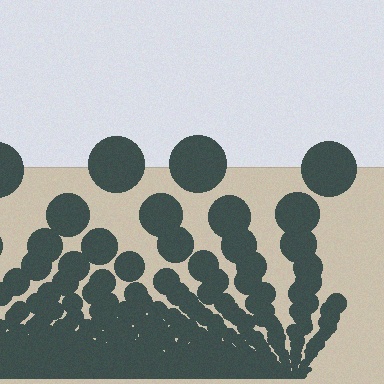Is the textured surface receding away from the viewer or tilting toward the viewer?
The surface appears to tilt toward the viewer. Texture elements get larger and sparser toward the top.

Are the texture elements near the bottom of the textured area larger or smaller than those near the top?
Smaller. The gradient is inverted — elements near the bottom are smaller and denser.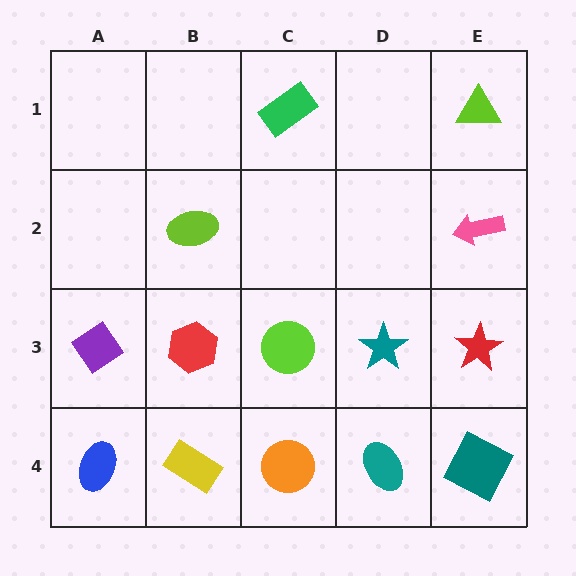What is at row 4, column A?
A blue ellipse.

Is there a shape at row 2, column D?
No, that cell is empty.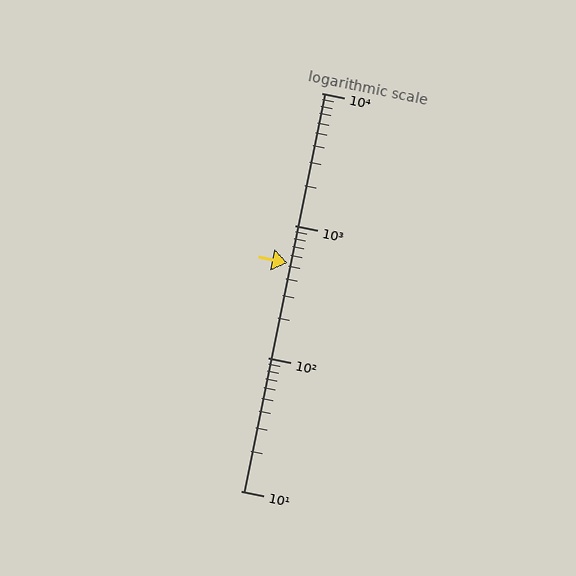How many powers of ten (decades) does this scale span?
The scale spans 3 decades, from 10 to 10000.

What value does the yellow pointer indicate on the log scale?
The pointer indicates approximately 520.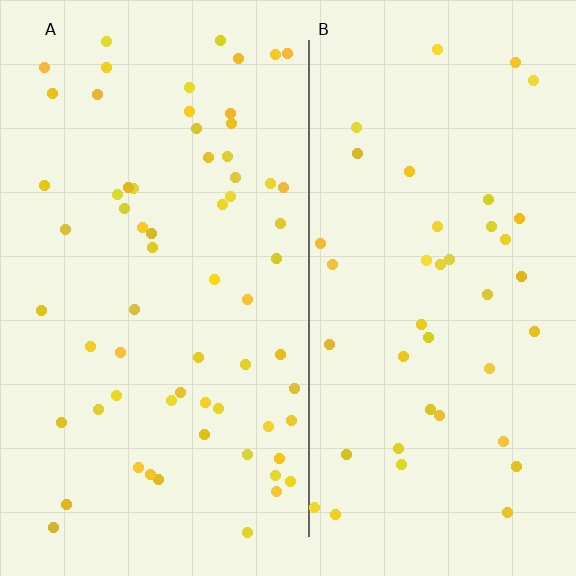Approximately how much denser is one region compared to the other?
Approximately 1.6× — region A over region B.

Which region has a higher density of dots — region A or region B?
A (the left).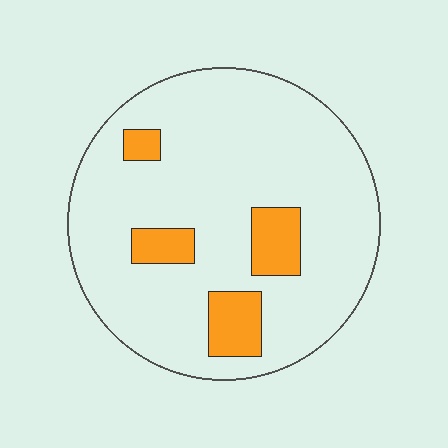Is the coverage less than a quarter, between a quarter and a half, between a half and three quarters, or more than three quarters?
Less than a quarter.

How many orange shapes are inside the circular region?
4.